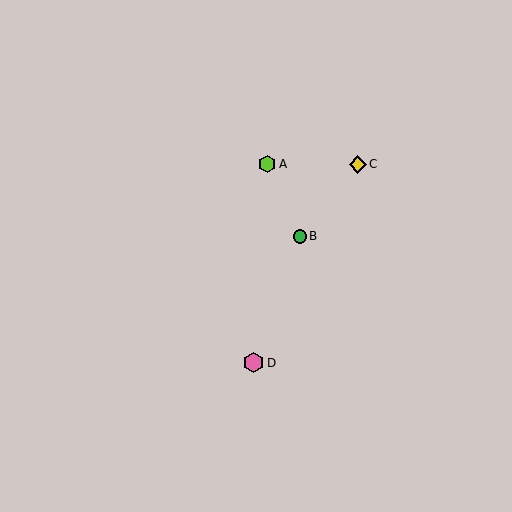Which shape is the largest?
The pink hexagon (labeled D) is the largest.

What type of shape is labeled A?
Shape A is a lime hexagon.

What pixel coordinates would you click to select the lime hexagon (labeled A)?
Click at (267, 164) to select the lime hexagon A.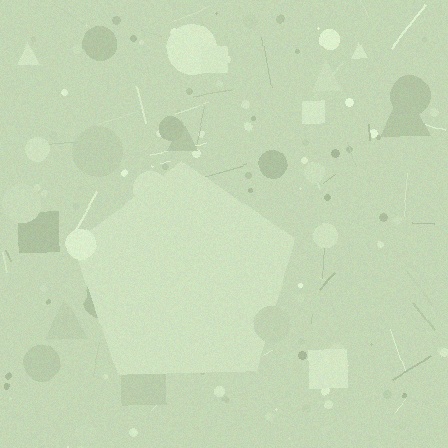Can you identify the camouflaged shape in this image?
The camouflaged shape is a pentagon.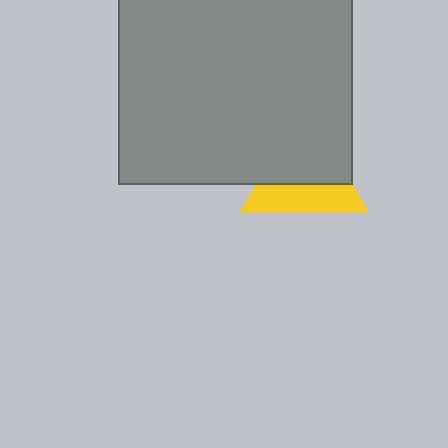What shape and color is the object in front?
The object in front is a gray rectangle.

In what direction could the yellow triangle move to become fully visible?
The yellow triangle could move down. That would shift it out from behind the gray rectangle entirely.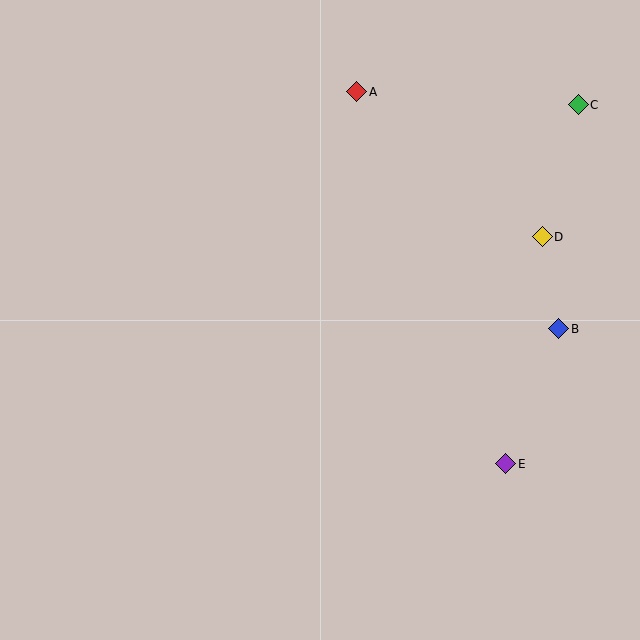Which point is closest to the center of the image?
Point A at (357, 92) is closest to the center.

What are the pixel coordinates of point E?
Point E is at (506, 464).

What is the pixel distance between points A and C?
The distance between A and C is 222 pixels.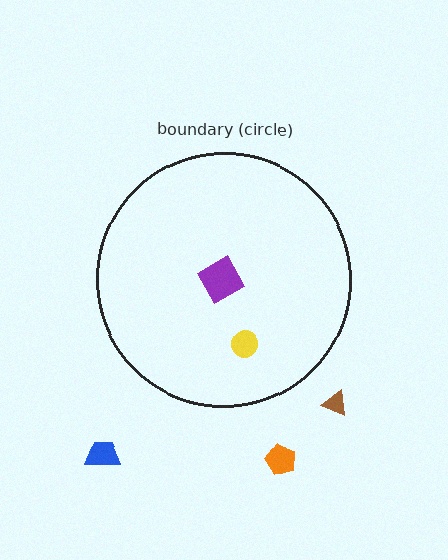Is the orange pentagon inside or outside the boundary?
Outside.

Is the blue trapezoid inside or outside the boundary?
Outside.